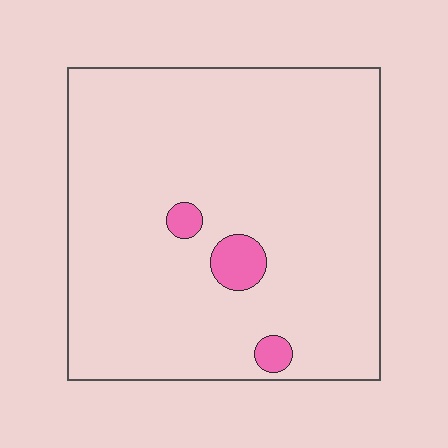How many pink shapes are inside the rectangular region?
3.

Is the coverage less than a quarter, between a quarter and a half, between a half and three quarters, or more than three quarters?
Less than a quarter.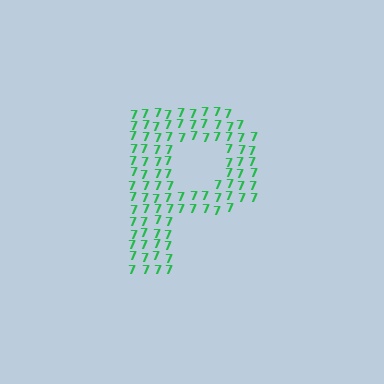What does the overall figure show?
The overall figure shows the letter P.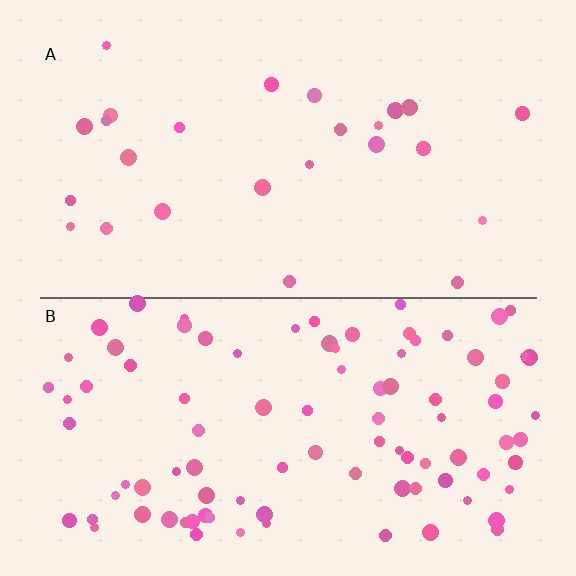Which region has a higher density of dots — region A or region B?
B (the bottom).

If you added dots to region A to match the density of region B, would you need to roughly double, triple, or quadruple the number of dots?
Approximately quadruple.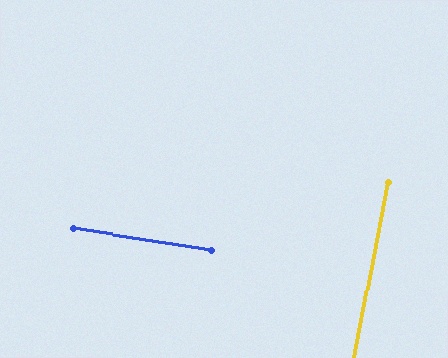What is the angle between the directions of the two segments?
Approximately 88 degrees.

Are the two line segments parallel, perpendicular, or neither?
Perpendicular — they meet at approximately 88°.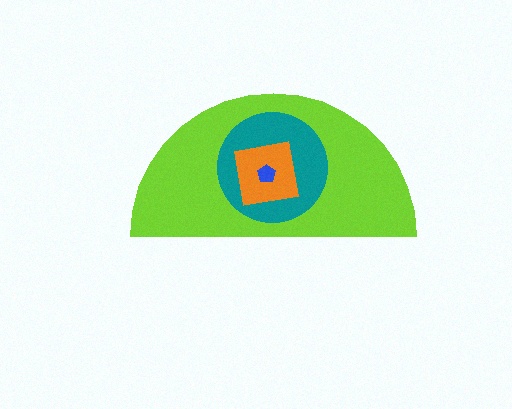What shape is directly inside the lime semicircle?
The teal circle.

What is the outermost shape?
The lime semicircle.